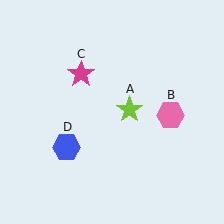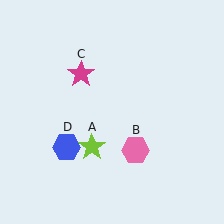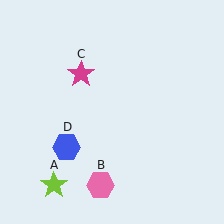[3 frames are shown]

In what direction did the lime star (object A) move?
The lime star (object A) moved down and to the left.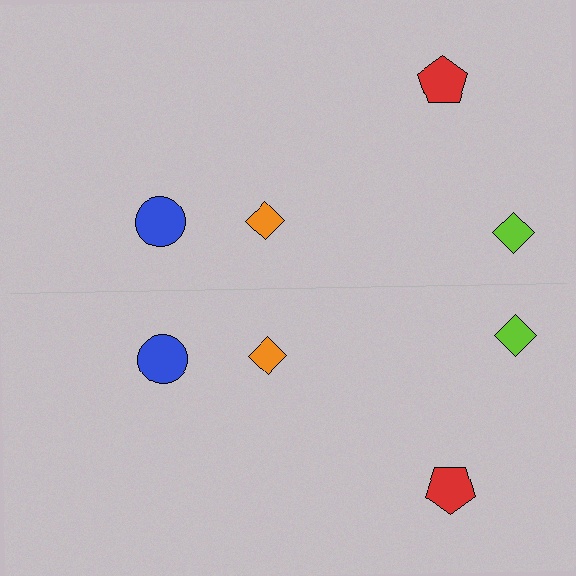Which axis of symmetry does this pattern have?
The pattern has a horizontal axis of symmetry running through the center of the image.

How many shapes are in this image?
There are 8 shapes in this image.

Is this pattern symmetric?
Yes, this pattern has bilateral (reflection) symmetry.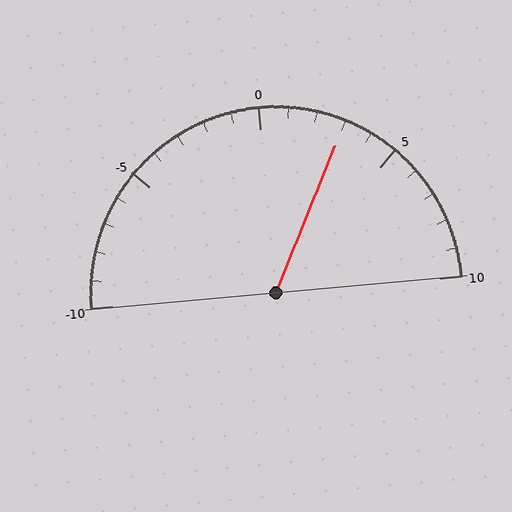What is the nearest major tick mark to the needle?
The nearest major tick mark is 5.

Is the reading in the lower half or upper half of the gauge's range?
The reading is in the upper half of the range (-10 to 10).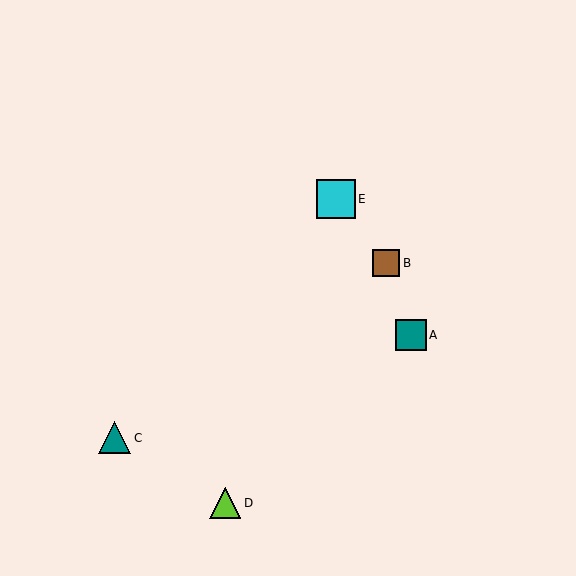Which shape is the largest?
The cyan square (labeled E) is the largest.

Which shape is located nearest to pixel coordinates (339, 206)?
The cyan square (labeled E) at (336, 199) is nearest to that location.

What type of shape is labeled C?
Shape C is a teal triangle.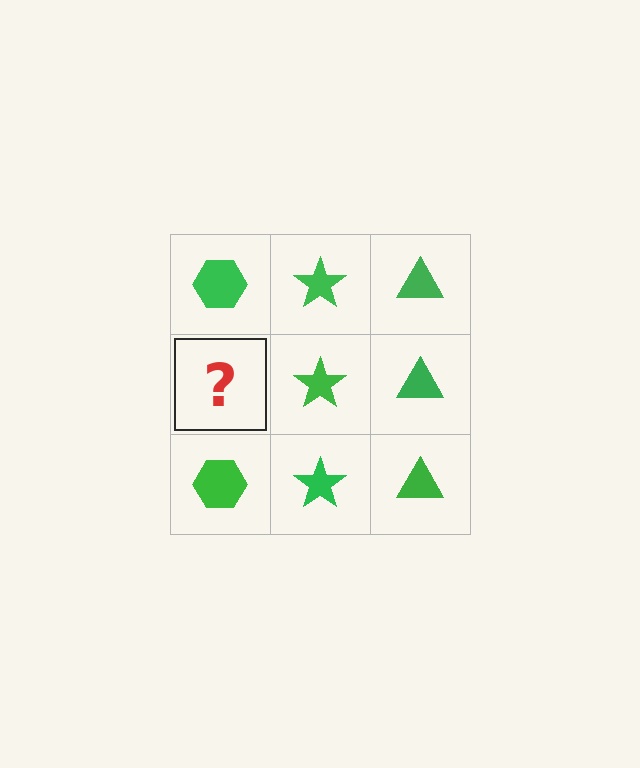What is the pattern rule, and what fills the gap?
The rule is that each column has a consistent shape. The gap should be filled with a green hexagon.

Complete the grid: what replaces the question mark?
The question mark should be replaced with a green hexagon.